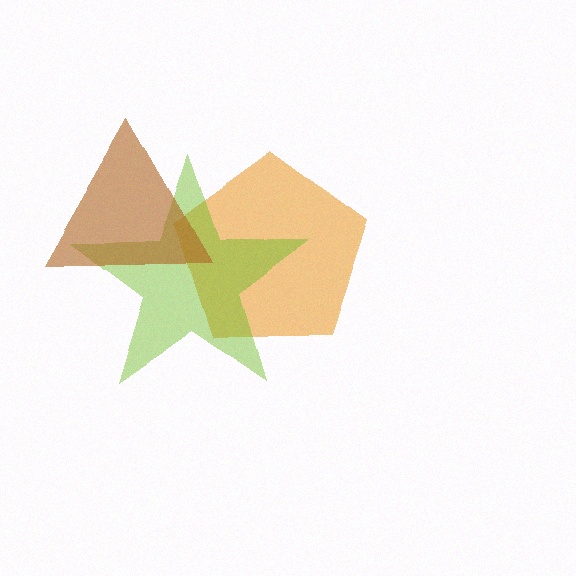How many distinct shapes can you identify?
There are 3 distinct shapes: an orange pentagon, a lime star, a brown triangle.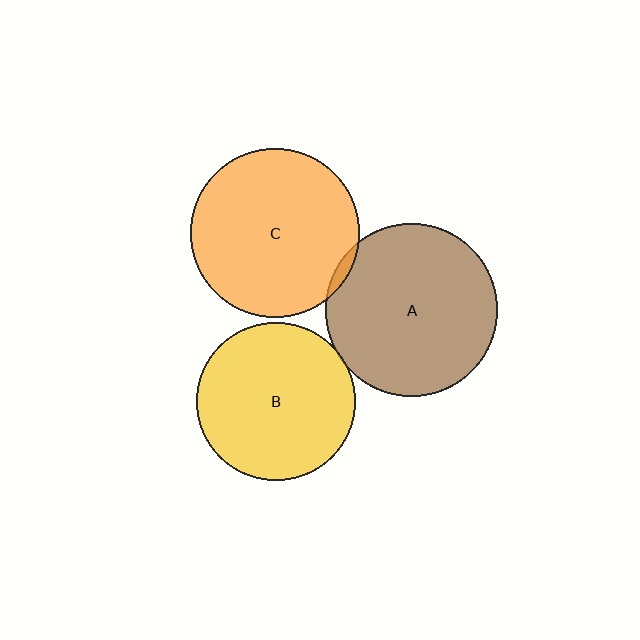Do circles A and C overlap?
Yes.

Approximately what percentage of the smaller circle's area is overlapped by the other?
Approximately 5%.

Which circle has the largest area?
Circle A (brown).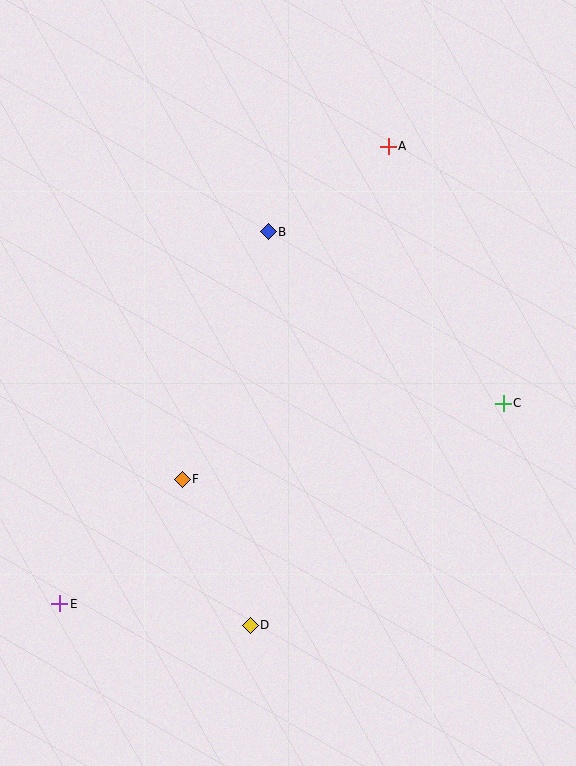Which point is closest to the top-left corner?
Point B is closest to the top-left corner.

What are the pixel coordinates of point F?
Point F is at (182, 479).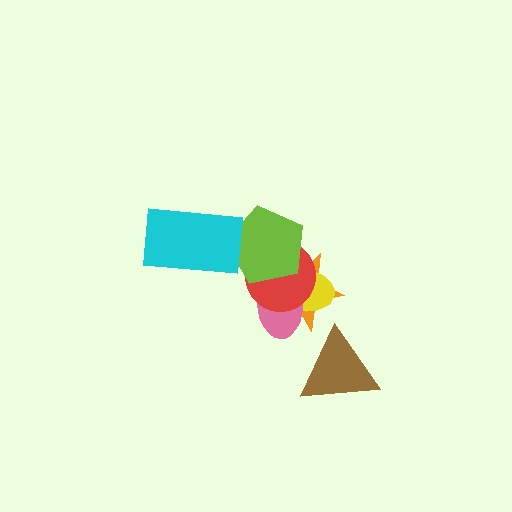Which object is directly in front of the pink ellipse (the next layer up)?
The red circle is directly in front of the pink ellipse.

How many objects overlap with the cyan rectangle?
1 object overlaps with the cyan rectangle.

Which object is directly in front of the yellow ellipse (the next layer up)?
The pink ellipse is directly in front of the yellow ellipse.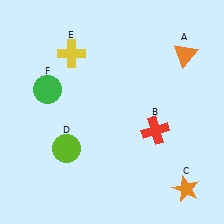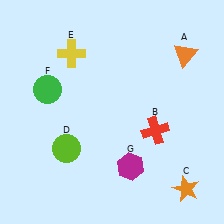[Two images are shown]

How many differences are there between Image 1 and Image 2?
There is 1 difference between the two images.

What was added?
A magenta hexagon (G) was added in Image 2.